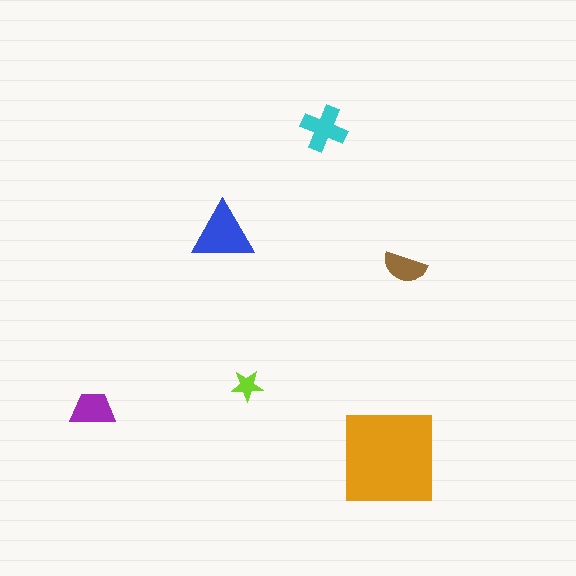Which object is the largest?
The orange square.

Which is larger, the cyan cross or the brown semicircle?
The cyan cross.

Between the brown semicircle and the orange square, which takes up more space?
The orange square.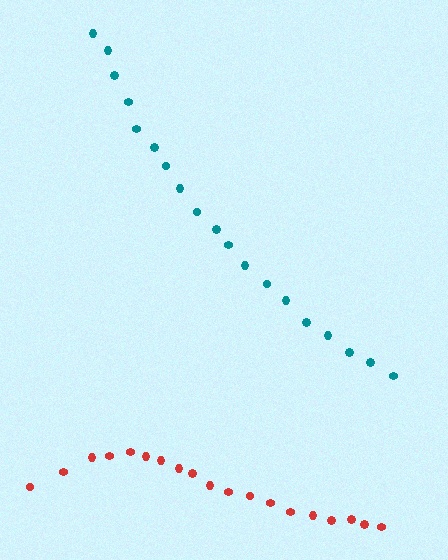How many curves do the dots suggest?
There are 2 distinct paths.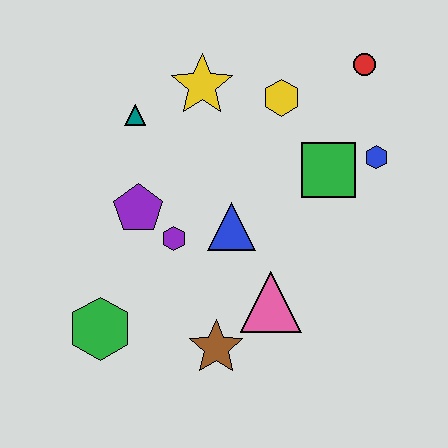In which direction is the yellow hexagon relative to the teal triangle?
The yellow hexagon is to the right of the teal triangle.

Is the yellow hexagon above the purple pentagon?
Yes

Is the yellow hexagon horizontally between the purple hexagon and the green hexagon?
No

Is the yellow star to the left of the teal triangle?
No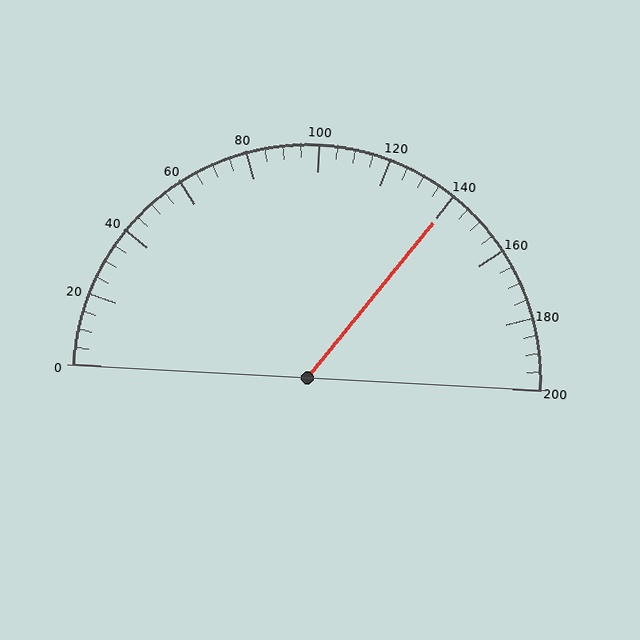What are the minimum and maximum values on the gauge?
The gauge ranges from 0 to 200.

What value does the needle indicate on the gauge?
The needle indicates approximately 140.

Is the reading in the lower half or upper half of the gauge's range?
The reading is in the upper half of the range (0 to 200).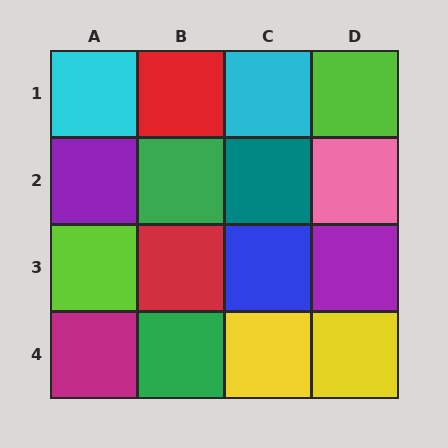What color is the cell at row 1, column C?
Cyan.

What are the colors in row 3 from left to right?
Lime, red, blue, purple.